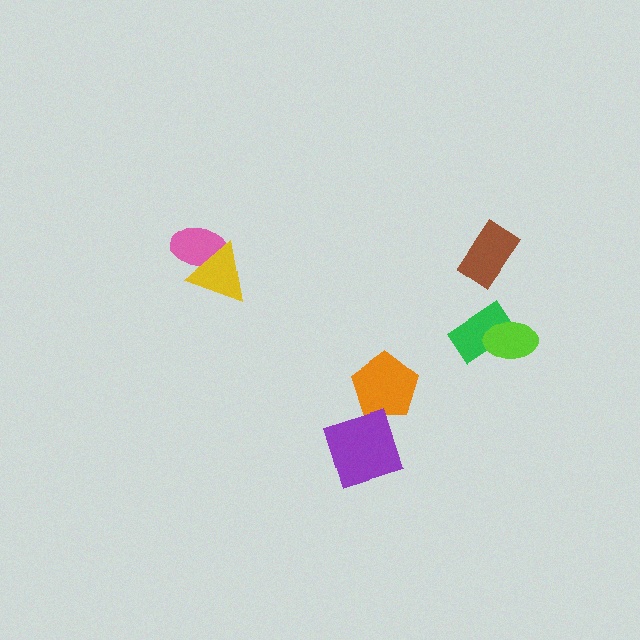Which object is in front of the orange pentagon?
The purple diamond is in front of the orange pentagon.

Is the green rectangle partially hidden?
Yes, it is partially covered by another shape.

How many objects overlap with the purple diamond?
1 object overlaps with the purple diamond.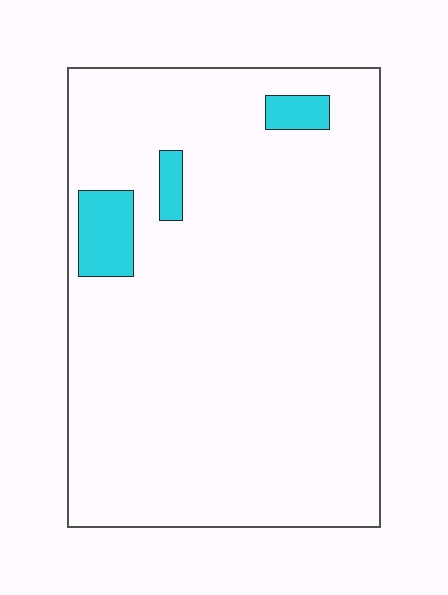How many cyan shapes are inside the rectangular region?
3.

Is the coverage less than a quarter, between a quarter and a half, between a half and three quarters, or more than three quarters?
Less than a quarter.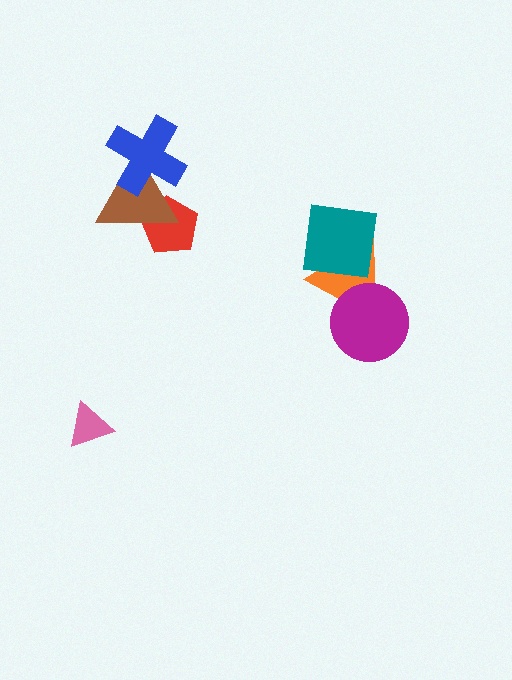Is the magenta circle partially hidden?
No, no other shape covers it.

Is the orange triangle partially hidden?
Yes, it is partially covered by another shape.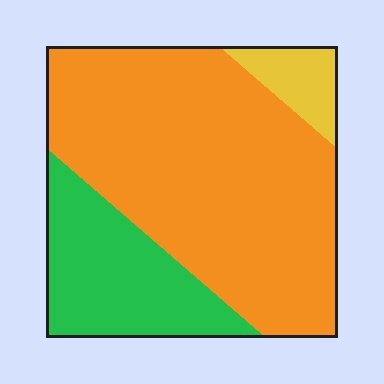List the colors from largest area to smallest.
From largest to smallest: orange, green, yellow.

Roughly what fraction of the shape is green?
Green takes up about one quarter (1/4) of the shape.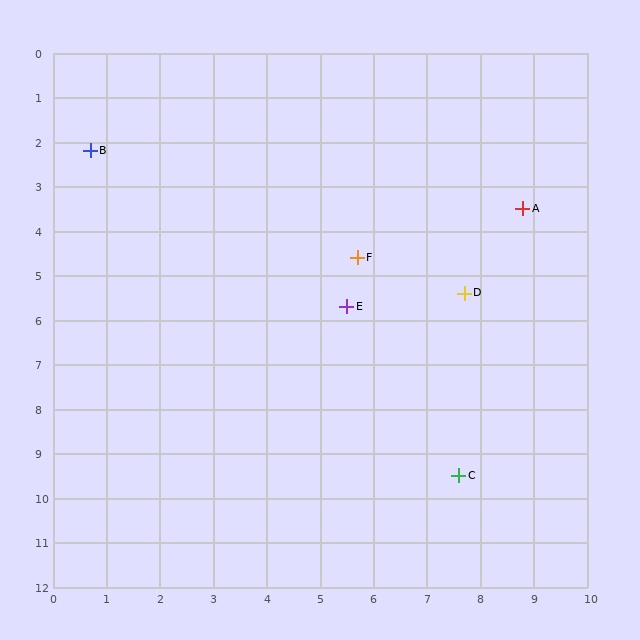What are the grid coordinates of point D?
Point D is at approximately (7.7, 5.4).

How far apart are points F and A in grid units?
Points F and A are about 3.3 grid units apart.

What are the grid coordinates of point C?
Point C is at approximately (7.6, 9.5).